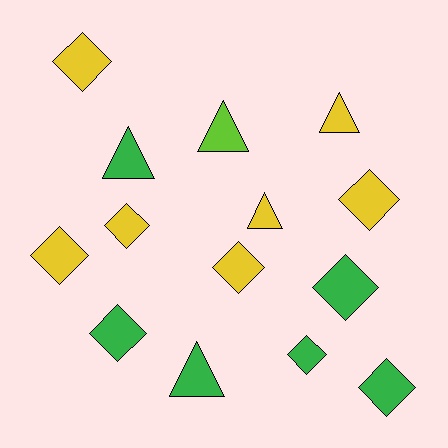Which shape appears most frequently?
Diamond, with 9 objects.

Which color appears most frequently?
Yellow, with 7 objects.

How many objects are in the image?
There are 14 objects.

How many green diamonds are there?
There are 4 green diamonds.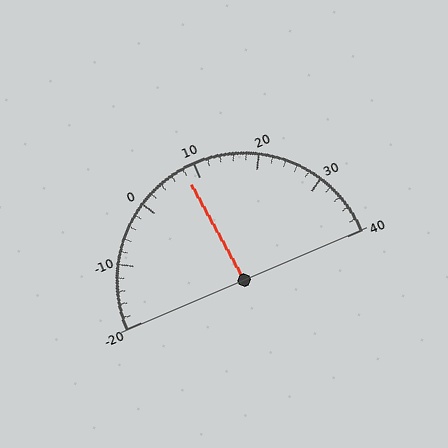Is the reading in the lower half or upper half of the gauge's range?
The reading is in the lower half of the range (-20 to 40).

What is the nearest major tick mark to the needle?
The nearest major tick mark is 10.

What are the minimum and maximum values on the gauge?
The gauge ranges from -20 to 40.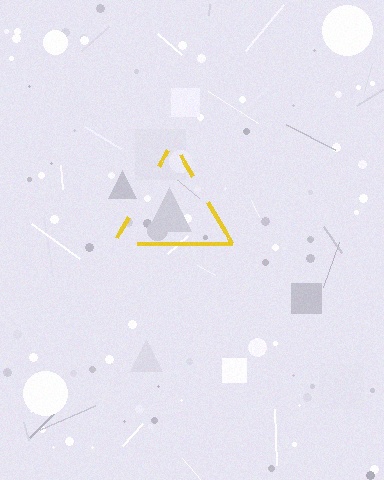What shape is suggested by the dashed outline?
The dashed outline suggests a triangle.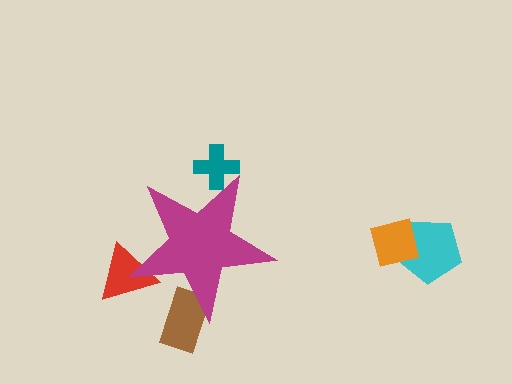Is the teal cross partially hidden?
Yes, the teal cross is partially hidden behind the magenta star.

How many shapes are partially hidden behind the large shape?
3 shapes are partially hidden.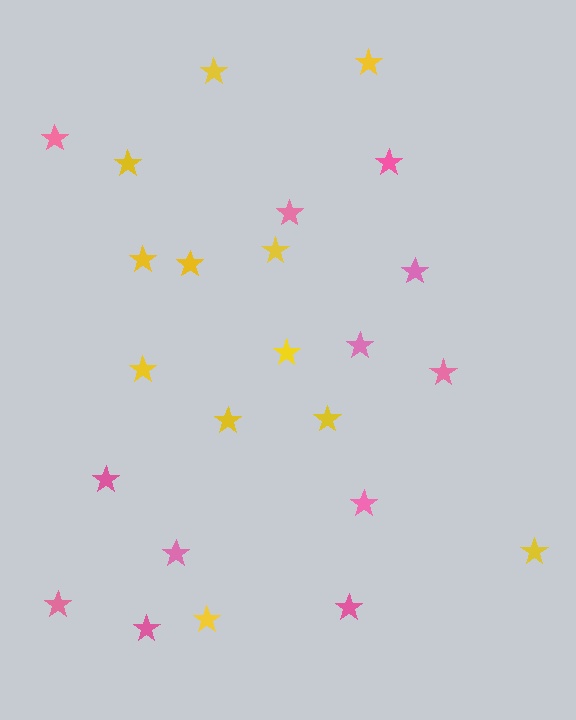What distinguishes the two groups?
There are 2 groups: one group of yellow stars (12) and one group of pink stars (12).